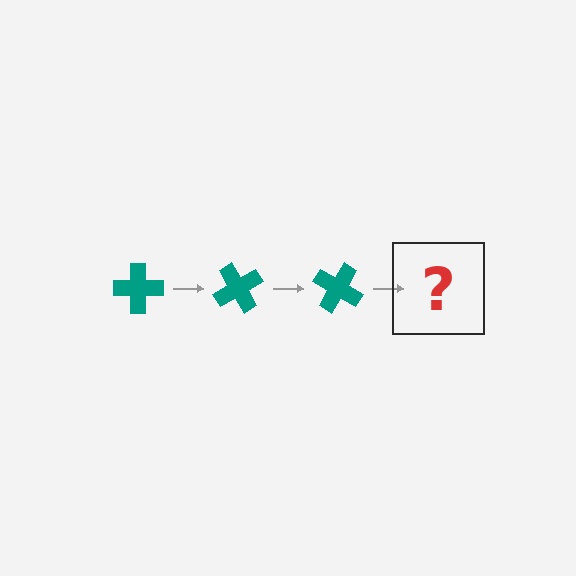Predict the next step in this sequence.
The next step is a teal cross rotated 180 degrees.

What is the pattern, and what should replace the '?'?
The pattern is that the cross rotates 60 degrees each step. The '?' should be a teal cross rotated 180 degrees.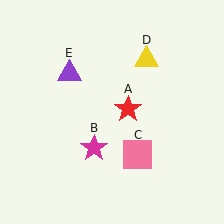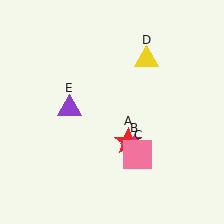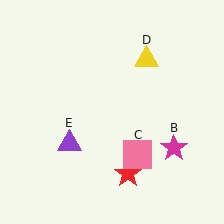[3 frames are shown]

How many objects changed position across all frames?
3 objects changed position: red star (object A), magenta star (object B), purple triangle (object E).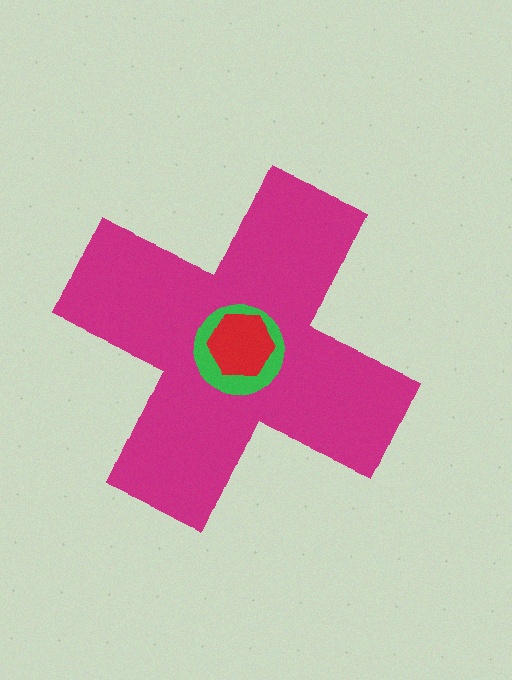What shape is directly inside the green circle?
The red hexagon.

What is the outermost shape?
The magenta cross.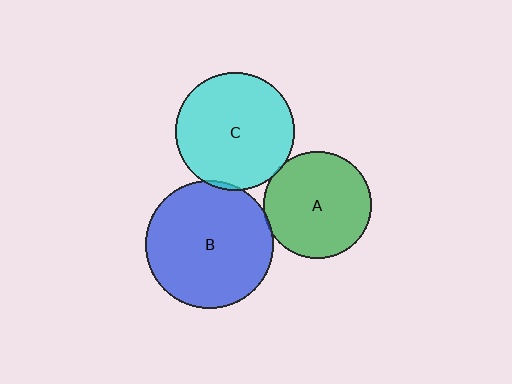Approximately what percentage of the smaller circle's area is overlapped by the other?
Approximately 5%.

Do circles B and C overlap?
Yes.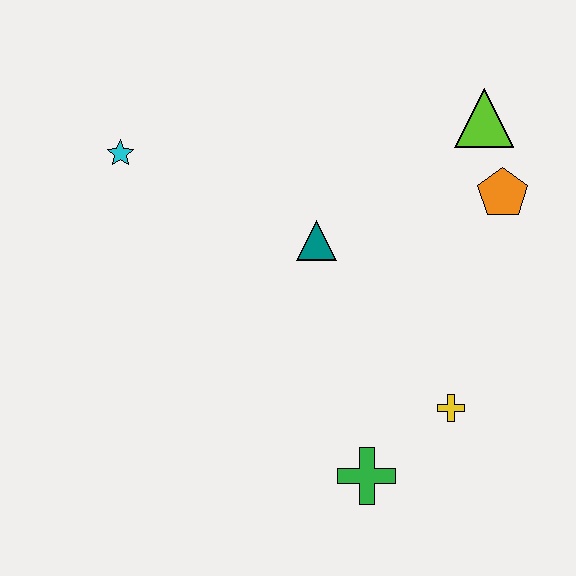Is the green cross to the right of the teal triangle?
Yes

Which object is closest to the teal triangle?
The orange pentagon is closest to the teal triangle.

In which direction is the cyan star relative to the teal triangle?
The cyan star is to the left of the teal triangle.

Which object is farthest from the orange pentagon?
The cyan star is farthest from the orange pentagon.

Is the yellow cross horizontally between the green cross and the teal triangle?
No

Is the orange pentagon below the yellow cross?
No